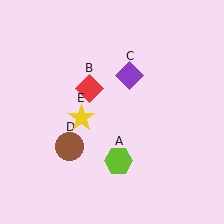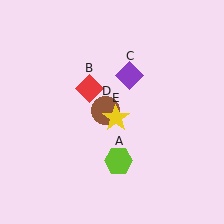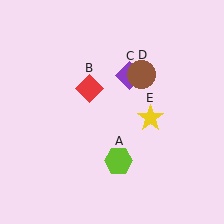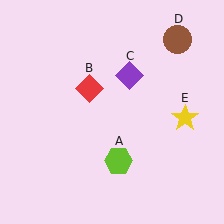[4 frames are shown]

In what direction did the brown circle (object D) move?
The brown circle (object D) moved up and to the right.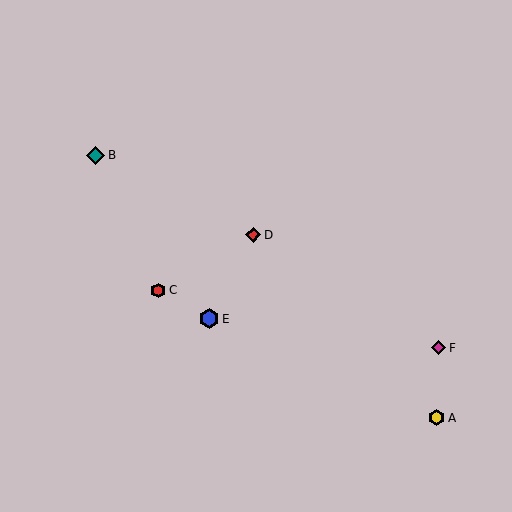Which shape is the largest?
The blue hexagon (labeled E) is the largest.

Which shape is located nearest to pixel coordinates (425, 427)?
The yellow hexagon (labeled A) at (437, 418) is nearest to that location.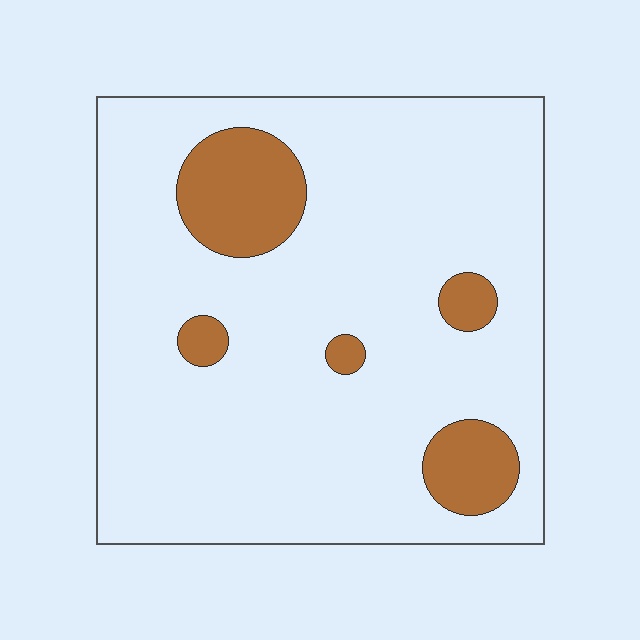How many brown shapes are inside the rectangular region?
5.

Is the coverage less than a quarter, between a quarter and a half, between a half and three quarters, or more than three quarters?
Less than a quarter.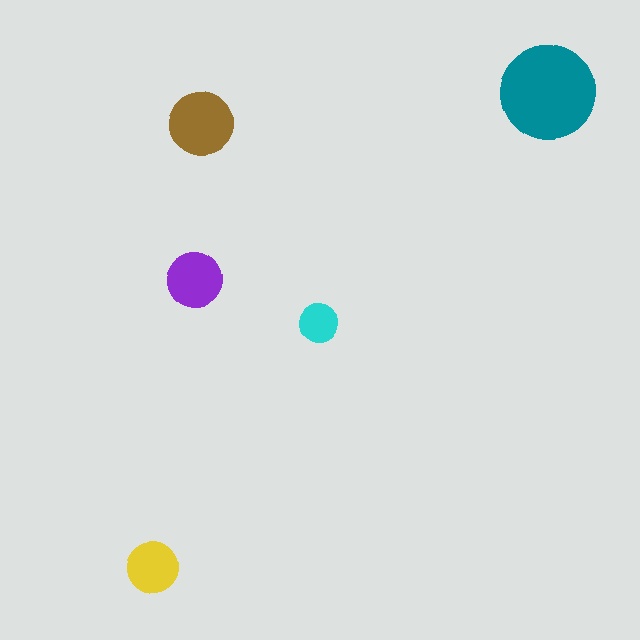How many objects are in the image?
There are 5 objects in the image.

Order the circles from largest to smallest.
the teal one, the brown one, the purple one, the yellow one, the cyan one.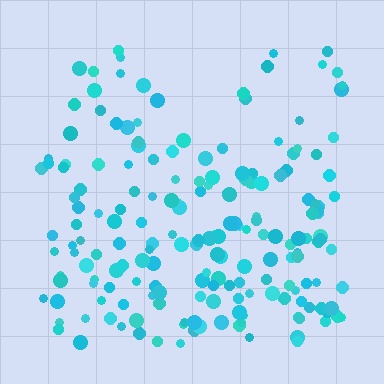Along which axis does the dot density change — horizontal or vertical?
Vertical.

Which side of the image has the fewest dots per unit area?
The top.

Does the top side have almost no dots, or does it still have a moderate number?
Still a moderate number, just noticeably fewer than the bottom.